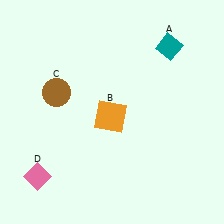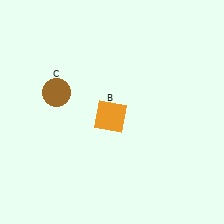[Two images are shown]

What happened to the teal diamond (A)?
The teal diamond (A) was removed in Image 2. It was in the top-right area of Image 1.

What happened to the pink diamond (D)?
The pink diamond (D) was removed in Image 2. It was in the bottom-left area of Image 1.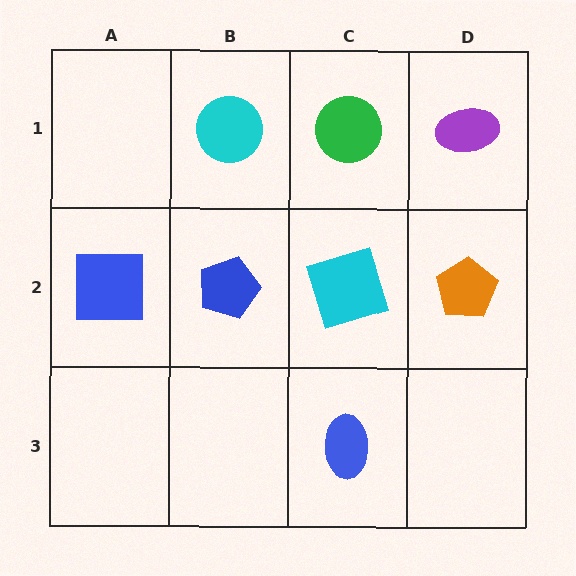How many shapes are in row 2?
4 shapes.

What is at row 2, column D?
An orange pentagon.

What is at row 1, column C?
A green circle.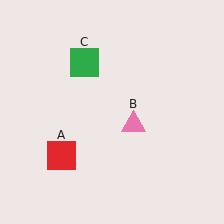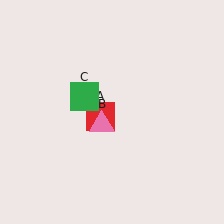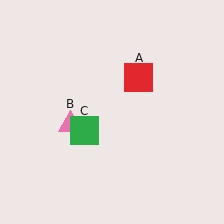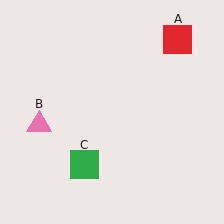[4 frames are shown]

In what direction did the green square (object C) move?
The green square (object C) moved down.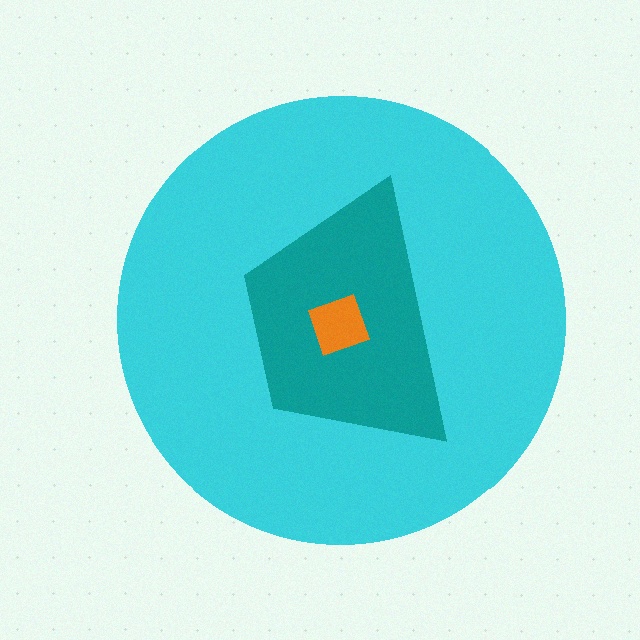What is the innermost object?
The orange diamond.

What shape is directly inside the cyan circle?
The teal trapezoid.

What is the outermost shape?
The cyan circle.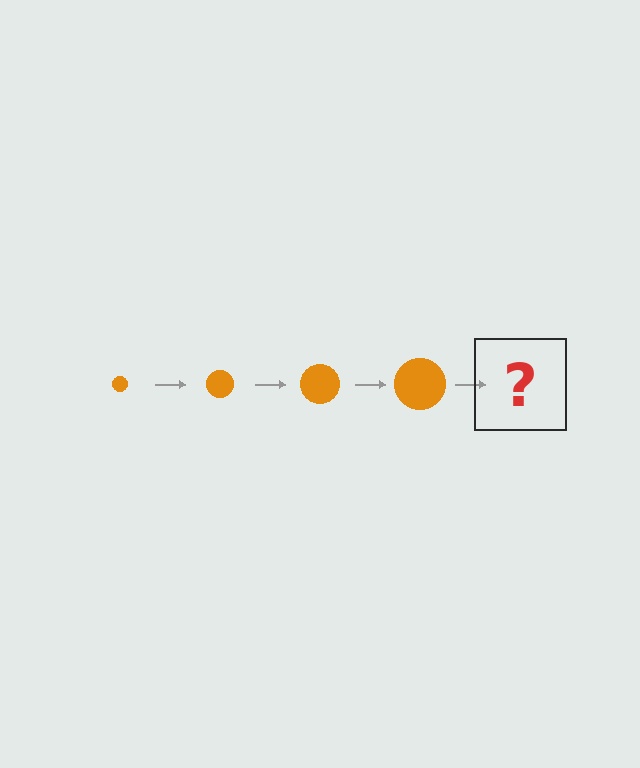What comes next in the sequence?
The next element should be an orange circle, larger than the previous one.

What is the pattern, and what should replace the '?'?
The pattern is that the circle gets progressively larger each step. The '?' should be an orange circle, larger than the previous one.